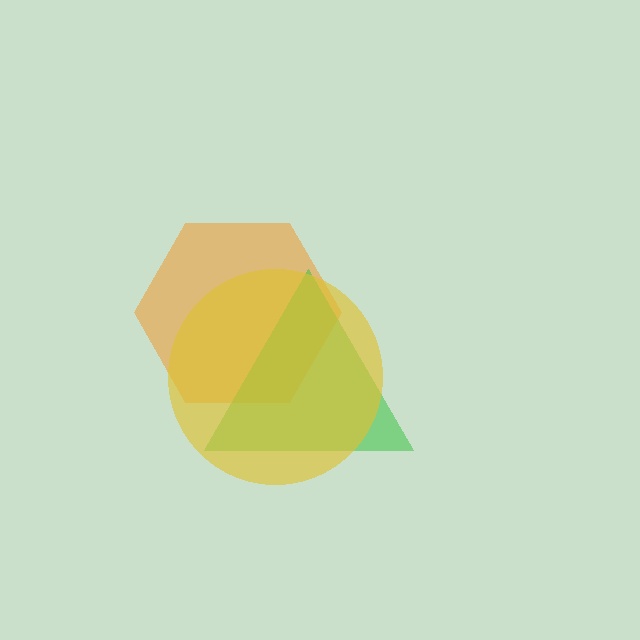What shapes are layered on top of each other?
The layered shapes are: an orange hexagon, a green triangle, a yellow circle.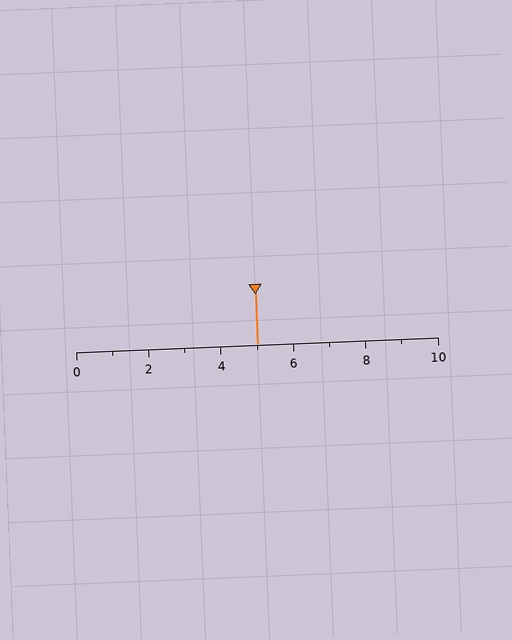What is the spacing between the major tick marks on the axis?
The major ticks are spaced 2 apart.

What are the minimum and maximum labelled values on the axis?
The axis runs from 0 to 10.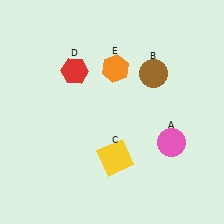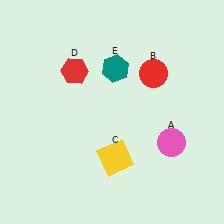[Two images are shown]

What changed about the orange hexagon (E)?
In Image 1, E is orange. In Image 2, it changed to teal.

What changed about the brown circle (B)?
In Image 1, B is brown. In Image 2, it changed to red.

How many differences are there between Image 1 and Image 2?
There are 2 differences between the two images.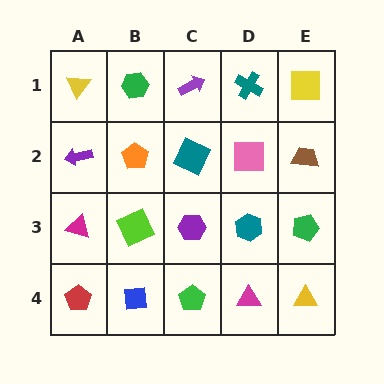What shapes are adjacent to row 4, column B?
A lime square (row 3, column B), a red pentagon (row 4, column A), a green pentagon (row 4, column C).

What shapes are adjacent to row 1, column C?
A teal square (row 2, column C), a green hexagon (row 1, column B), a teal cross (row 1, column D).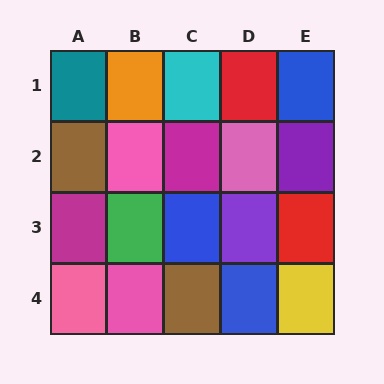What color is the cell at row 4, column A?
Pink.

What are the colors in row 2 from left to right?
Brown, pink, magenta, pink, purple.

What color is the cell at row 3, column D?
Purple.